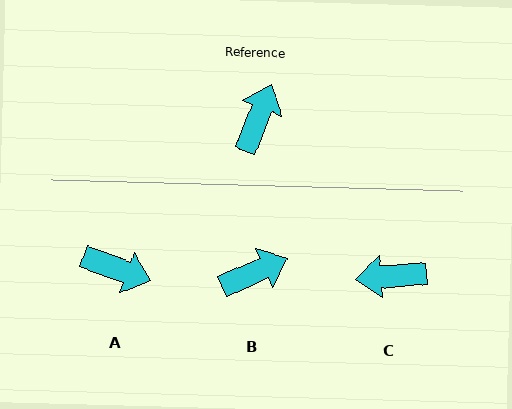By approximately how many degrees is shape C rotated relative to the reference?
Approximately 116 degrees counter-clockwise.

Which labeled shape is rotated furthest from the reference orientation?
C, about 116 degrees away.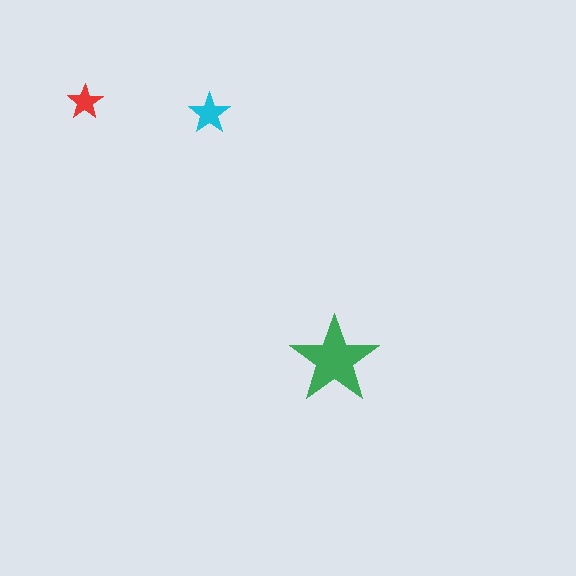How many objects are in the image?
There are 3 objects in the image.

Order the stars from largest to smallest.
the green one, the cyan one, the red one.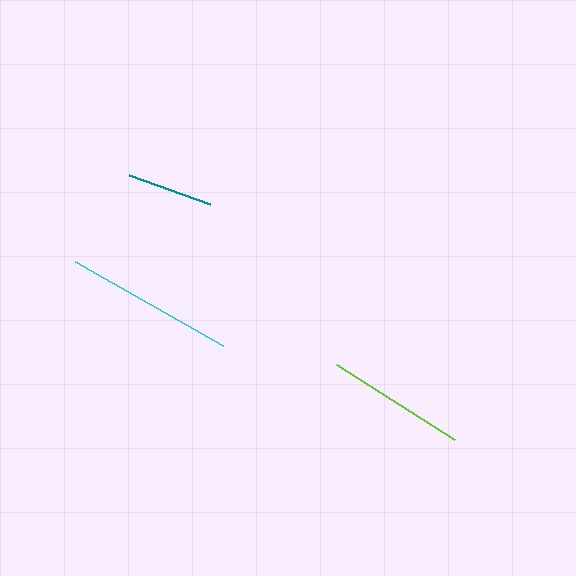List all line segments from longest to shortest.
From longest to shortest: cyan, lime, teal.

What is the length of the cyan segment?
The cyan segment is approximately 169 pixels long.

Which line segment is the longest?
The cyan line is the longest at approximately 169 pixels.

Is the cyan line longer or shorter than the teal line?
The cyan line is longer than the teal line.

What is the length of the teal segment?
The teal segment is approximately 86 pixels long.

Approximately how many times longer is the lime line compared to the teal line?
The lime line is approximately 1.6 times the length of the teal line.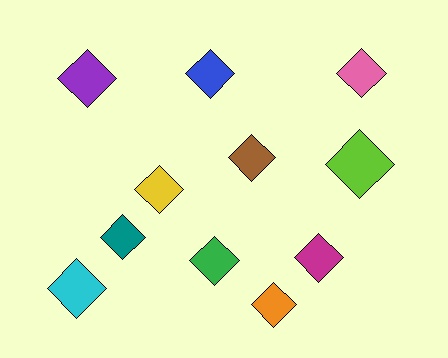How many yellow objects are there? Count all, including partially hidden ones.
There is 1 yellow object.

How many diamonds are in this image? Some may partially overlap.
There are 11 diamonds.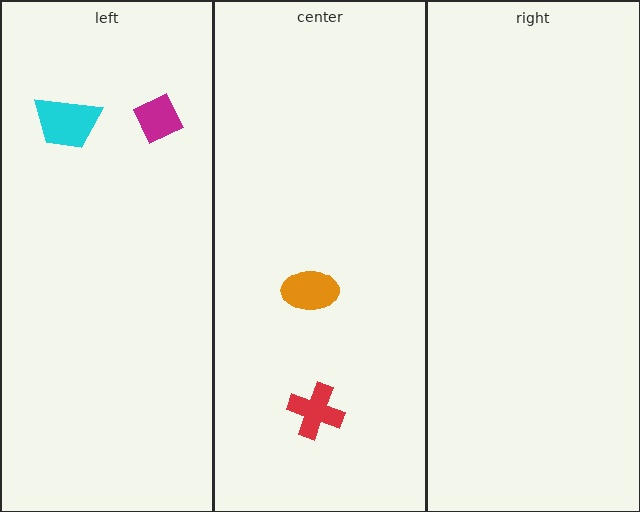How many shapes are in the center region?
2.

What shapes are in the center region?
The orange ellipse, the red cross.